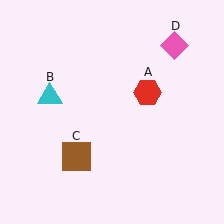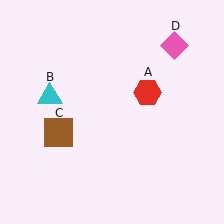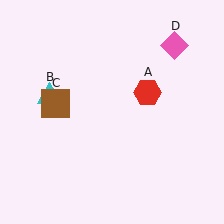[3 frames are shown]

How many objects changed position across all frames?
1 object changed position: brown square (object C).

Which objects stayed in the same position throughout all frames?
Red hexagon (object A) and cyan triangle (object B) and pink diamond (object D) remained stationary.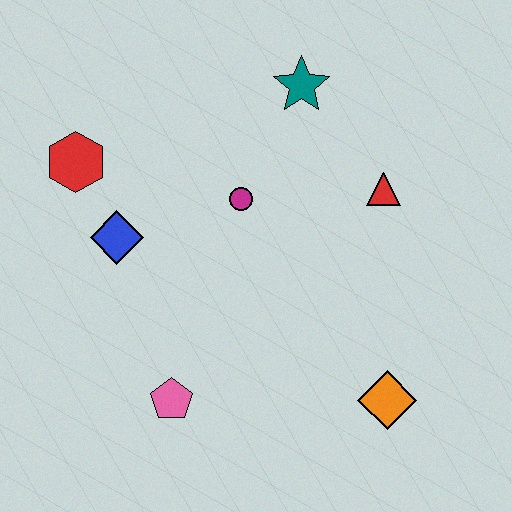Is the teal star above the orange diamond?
Yes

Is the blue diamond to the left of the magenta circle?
Yes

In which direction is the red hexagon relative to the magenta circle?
The red hexagon is to the left of the magenta circle.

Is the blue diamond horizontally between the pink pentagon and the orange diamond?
No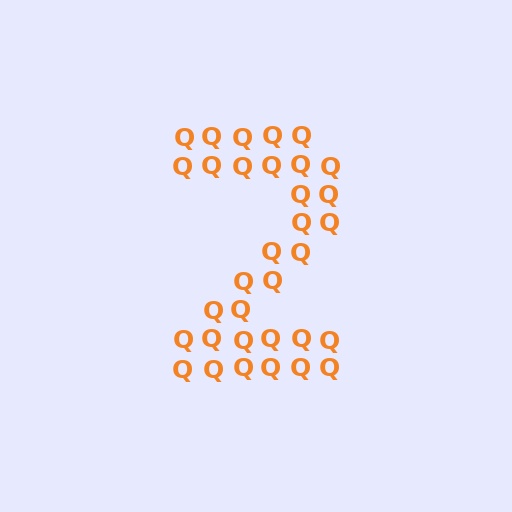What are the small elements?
The small elements are letter Q's.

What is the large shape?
The large shape is the digit 2.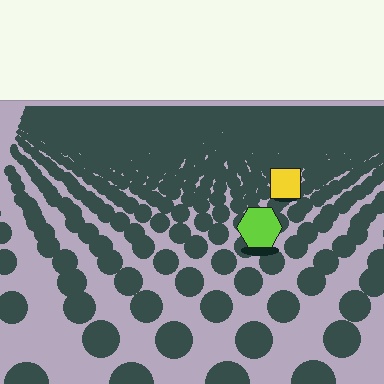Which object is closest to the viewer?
The lime hexagon is closest. The texture marks near it are larger and more spread out.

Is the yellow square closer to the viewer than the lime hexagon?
No. The lime hexagon is closer — you can tell from the texture gradient: the ground texture is coarser near it.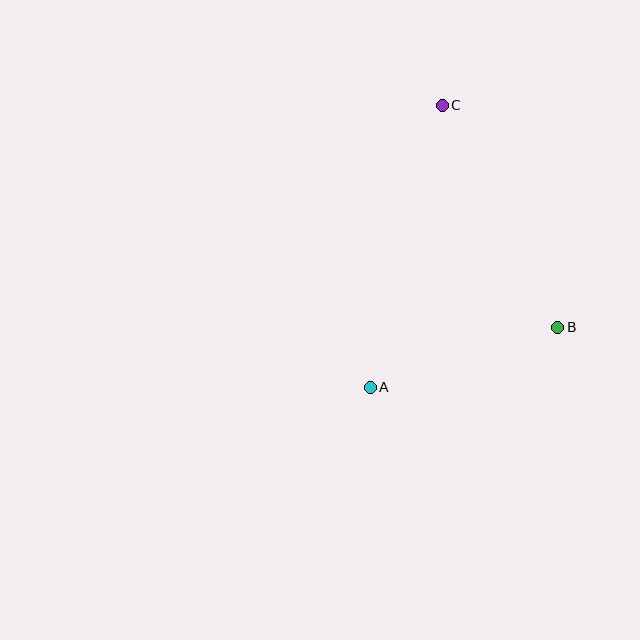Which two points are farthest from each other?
Points A and C are farthest from each other.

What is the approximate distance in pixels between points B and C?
The distance between B and C is approximately 250 pixels.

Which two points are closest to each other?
Points A and B are closest to each other.